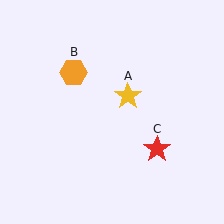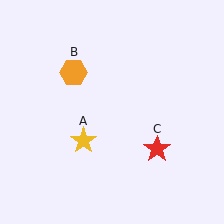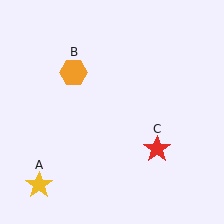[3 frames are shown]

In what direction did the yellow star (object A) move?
The yellow star (object A) moved down and to the left.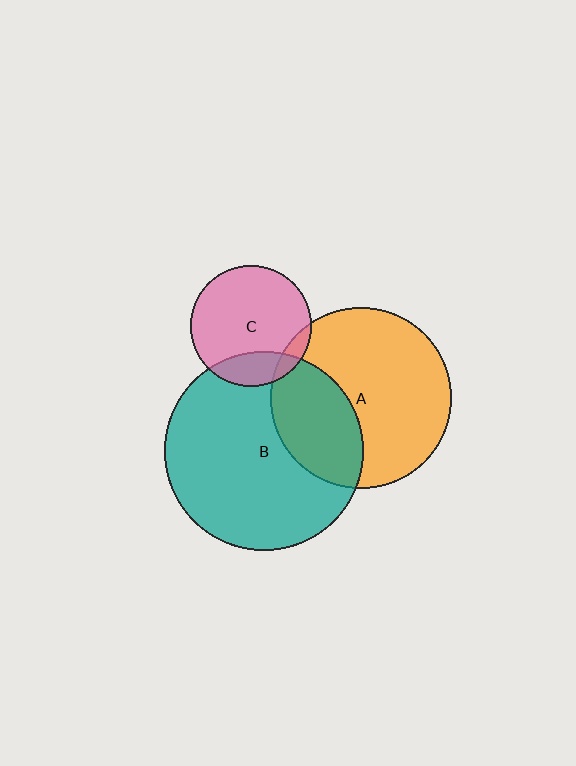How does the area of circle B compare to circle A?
Approximately 1.2 times.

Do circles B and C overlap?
Yes.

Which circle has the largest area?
Circle B (teal).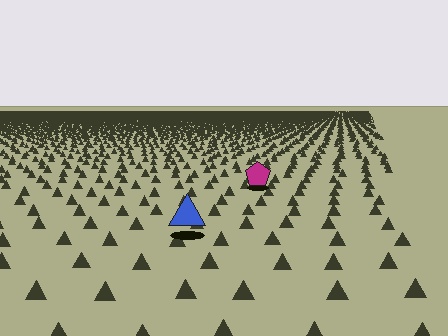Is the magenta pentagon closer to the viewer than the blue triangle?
No. The blue triangle is closer — you can tell from the texture gradient: the ground texture is coarser near it.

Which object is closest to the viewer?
The blue triangle is closest. The texture marks near it are larger and more spread out.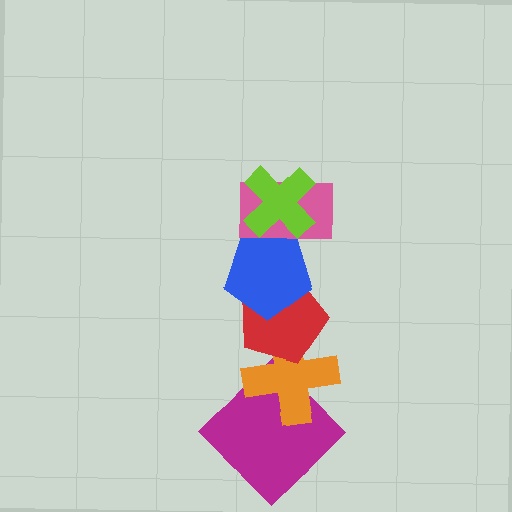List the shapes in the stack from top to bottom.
From top to bottom: the lime cross, the pink rectangle, the blue pentagon, the red pentagon, the orange cross, the magenta diamond.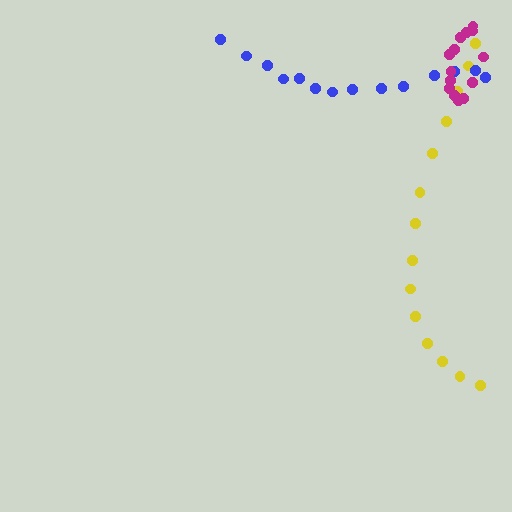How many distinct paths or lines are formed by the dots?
There are 3 distinct paths.